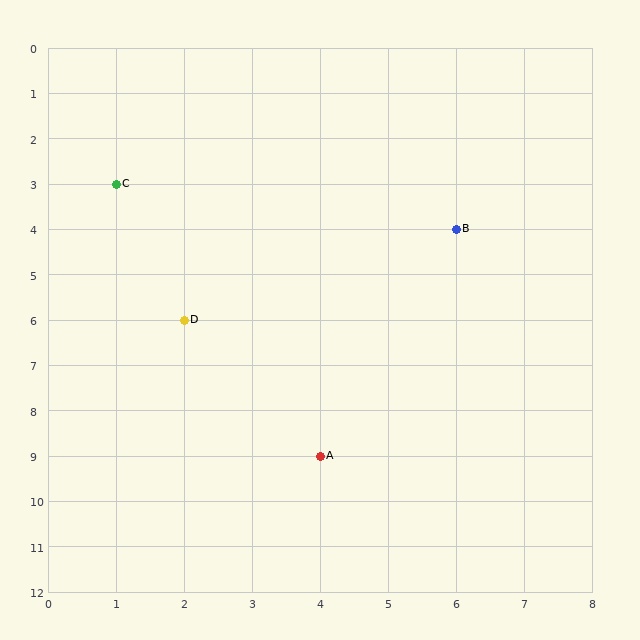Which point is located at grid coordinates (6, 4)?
Point B is at (6, 4).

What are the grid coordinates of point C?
Point C is at grid coordinates (1, 3).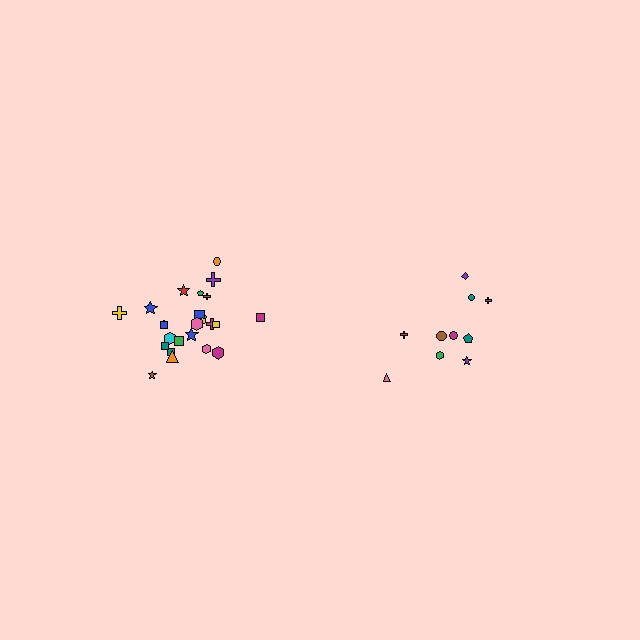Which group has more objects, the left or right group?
The left group.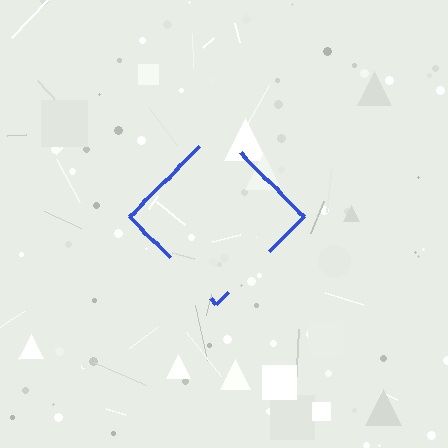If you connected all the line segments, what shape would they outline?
They would outline a diamond.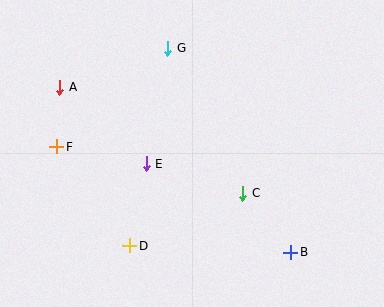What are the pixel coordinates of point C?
Point C is at (243, 193).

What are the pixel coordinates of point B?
Point B is at (291, 252).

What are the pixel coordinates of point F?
Point F is at (57, 147).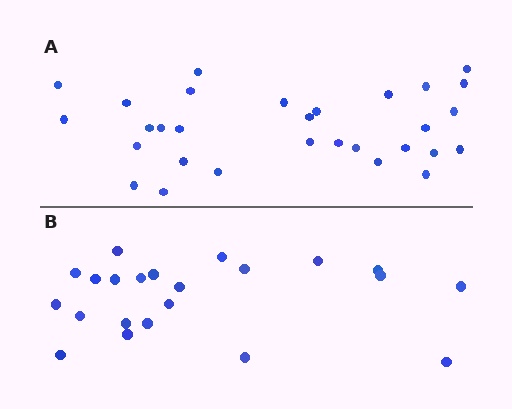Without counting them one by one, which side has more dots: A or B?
Region A (the top region) has more dots.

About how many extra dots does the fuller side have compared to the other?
Region A has roughly 8 or so more dots than region B.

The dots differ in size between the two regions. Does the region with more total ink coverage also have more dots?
No. Region B has more total ink coverage because its dots are larger, but region A actually contains more individual dots. Total area can be misleading — the number of items is what matters here.